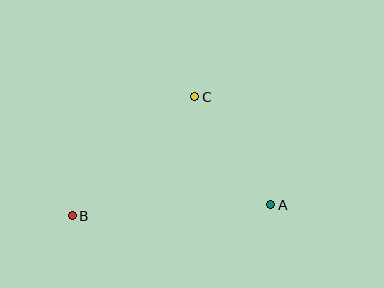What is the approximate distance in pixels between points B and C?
The distance between B and C is approximately 171 pixels.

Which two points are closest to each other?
Points A and C are closest to each other.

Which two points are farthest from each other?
Points A and B are farthest from each other.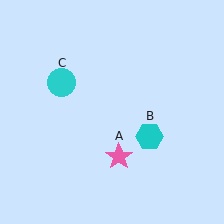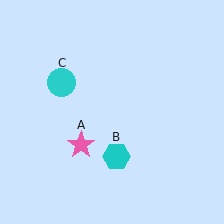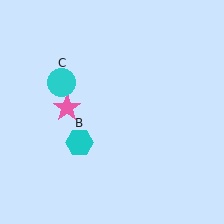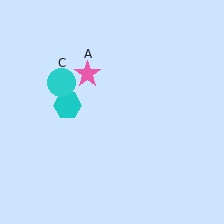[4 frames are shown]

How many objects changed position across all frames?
2 objects changed position: pink star (object A), cyan hexagon (object B).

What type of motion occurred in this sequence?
The pink star (object A), cyan hexagon (object B) rotated clockwise around the center of the scene.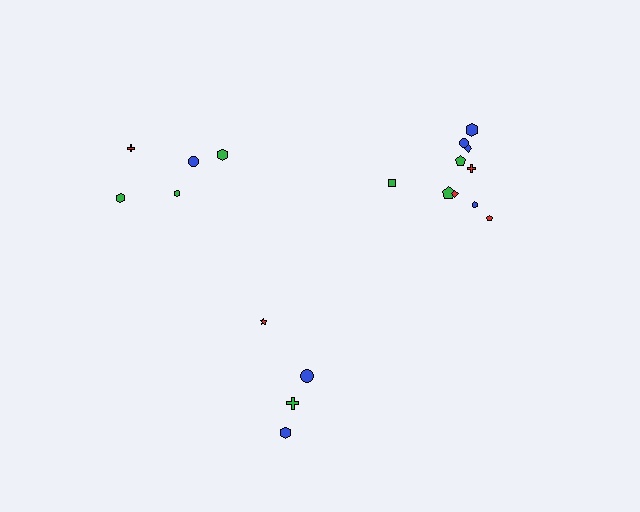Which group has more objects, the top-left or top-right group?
The top-right group.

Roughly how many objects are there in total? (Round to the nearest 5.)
Roughly 20 objects in total.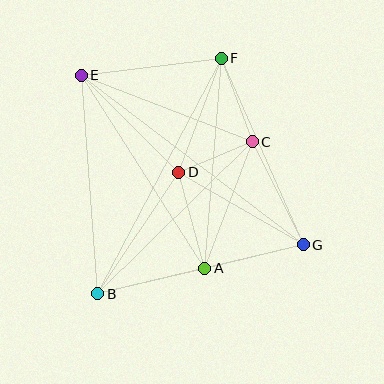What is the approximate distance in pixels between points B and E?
The distance between B and E is approximately 219 pixels.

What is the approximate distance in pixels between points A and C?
The distance between A and C is approximately 135 pixels.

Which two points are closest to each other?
Points C and D are closest to each other.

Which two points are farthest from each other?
Points E and G are farthest from each other.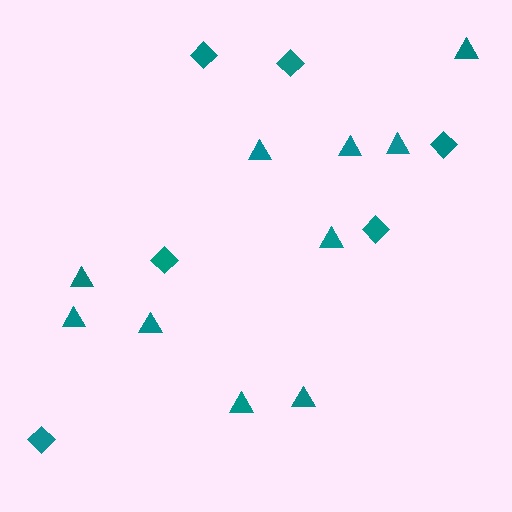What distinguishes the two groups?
There are 2 groups: one group of diamonds (6) and one group of triangles (10).